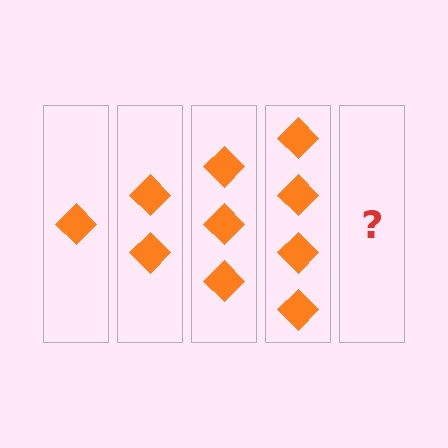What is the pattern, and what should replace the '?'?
The pattern is that each step adds one more diamond. The '?' should be 5 diamonds.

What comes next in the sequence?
The next element should be 5 diamonds.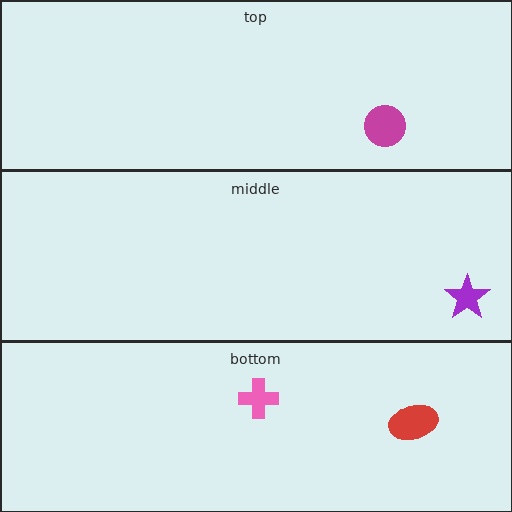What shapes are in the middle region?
The purple star.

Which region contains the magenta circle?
The top region.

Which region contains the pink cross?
The bottom region.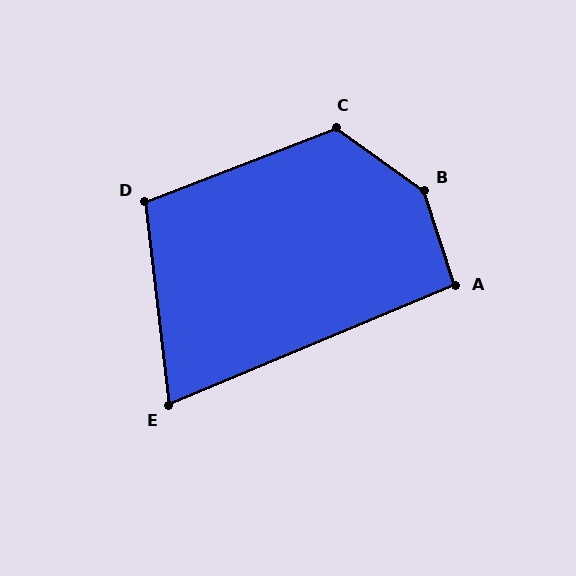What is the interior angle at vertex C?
Approximately 123 degrees (obtuse).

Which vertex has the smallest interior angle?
E, at approximately 74 degrees.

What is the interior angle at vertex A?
Approximately 94 degrees (approximately right).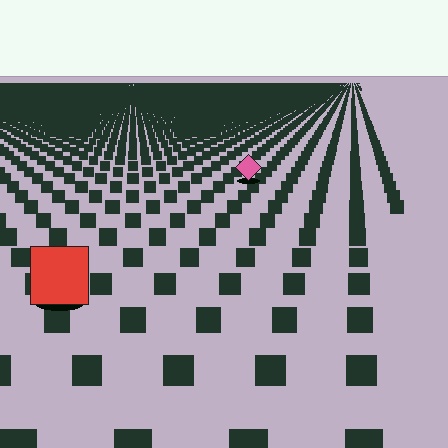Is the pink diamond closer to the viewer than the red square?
No. The red square is closer — you can tell from the texture gradient: the ground texture is coarser near it.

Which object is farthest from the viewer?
The pink diamond is farthest from the viewer. It appears smaller and the ground texture around it is denser.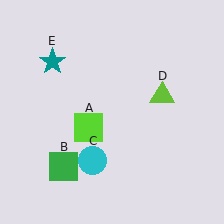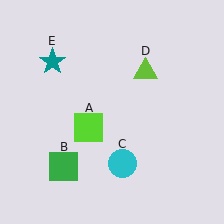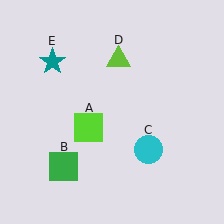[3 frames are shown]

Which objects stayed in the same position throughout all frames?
Lime square (object A) and green square (object B) and teal star (object E) remained stationary.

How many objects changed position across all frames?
2 objects changed position: cyan circle (object C), lime triangle (object D).